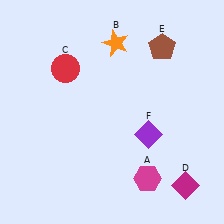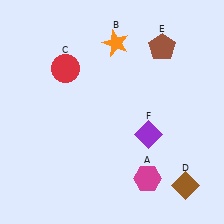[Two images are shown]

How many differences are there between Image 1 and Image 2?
There is 1 difference between the two images.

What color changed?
The diamond (D) changed from magenta in Image 1 to brown in Image 2.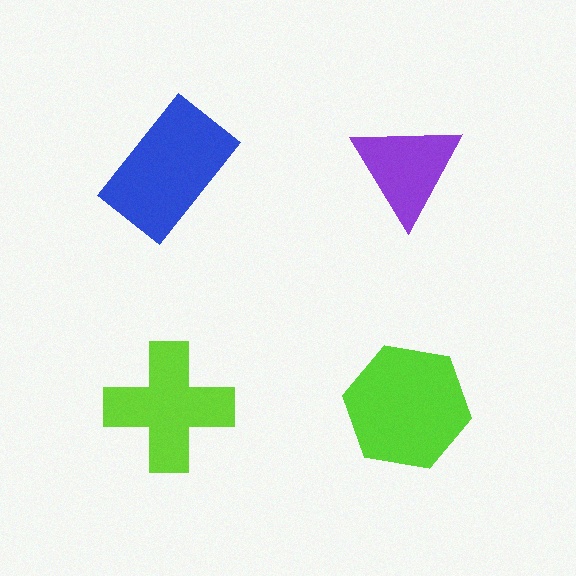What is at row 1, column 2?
A purple triangle.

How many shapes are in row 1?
2 shapes.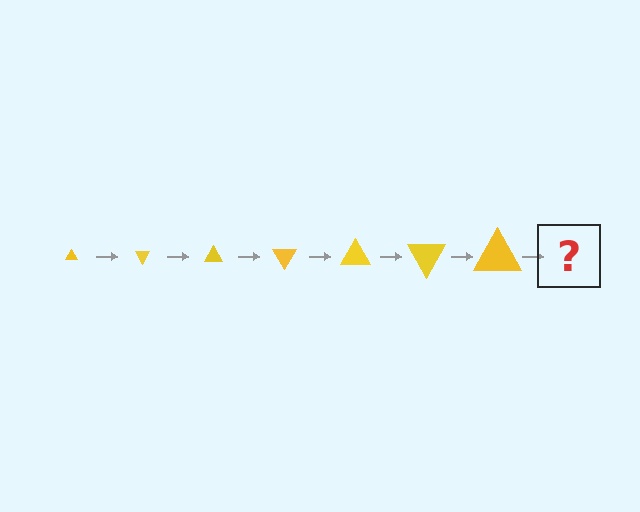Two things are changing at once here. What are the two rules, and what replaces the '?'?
The two rules are that the triangle grows larger each step and it rotates 60 degrees each step. The '?' should be a triangle, larger than the previous one and rotated 420 degrees from the start.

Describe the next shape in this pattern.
It should be a triangle, larger than the previous one and rotated 420 degrees from the start.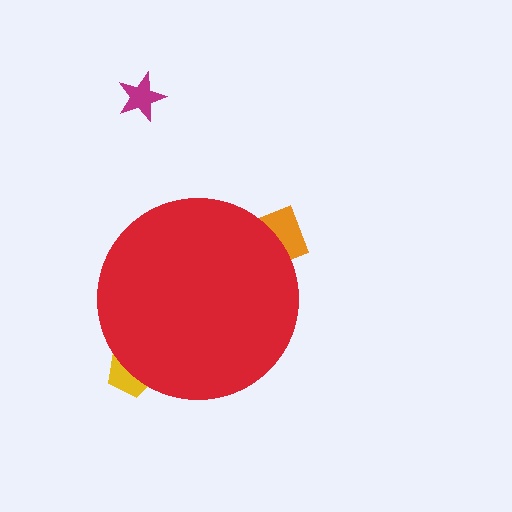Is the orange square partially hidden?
Yes, the orange square is partially hidden behind the red circle.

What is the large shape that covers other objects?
A red circle.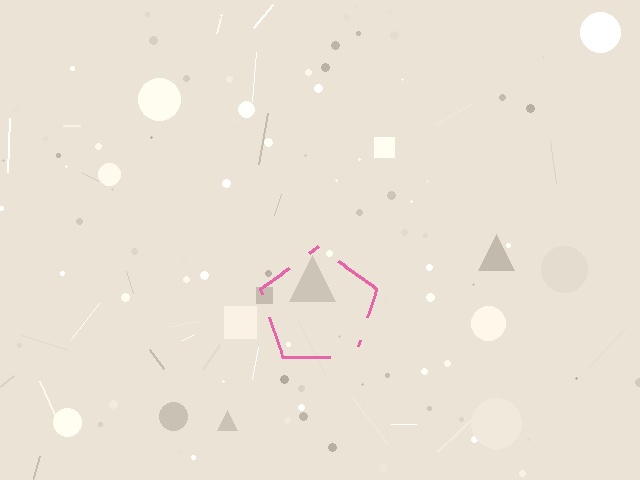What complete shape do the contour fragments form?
The contour fragments form a pentagon.